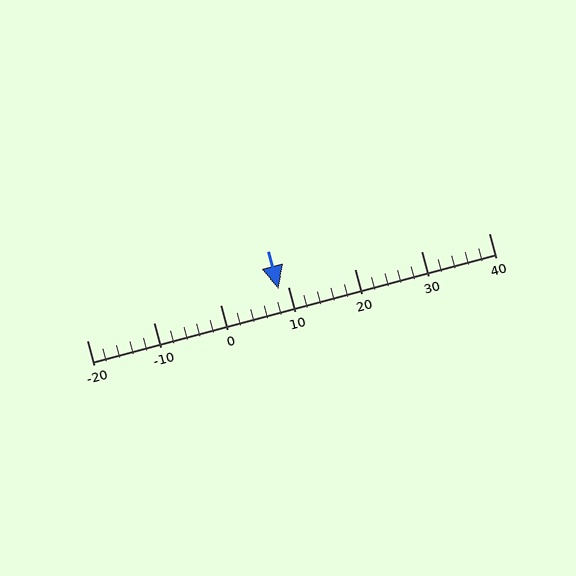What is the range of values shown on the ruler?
The ruler shows values from -20 to 40.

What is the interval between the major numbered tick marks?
The major tick marks are spaced 10 units apart.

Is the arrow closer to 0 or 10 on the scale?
The arrow is closer to 10.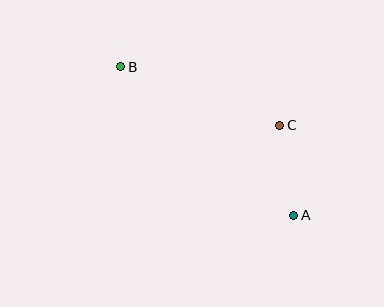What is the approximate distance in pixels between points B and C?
The distance between B and C is approximately 169 pixels.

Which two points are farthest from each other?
Points A and B are farthest from each other.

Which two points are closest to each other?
Points A and C are closest to each other.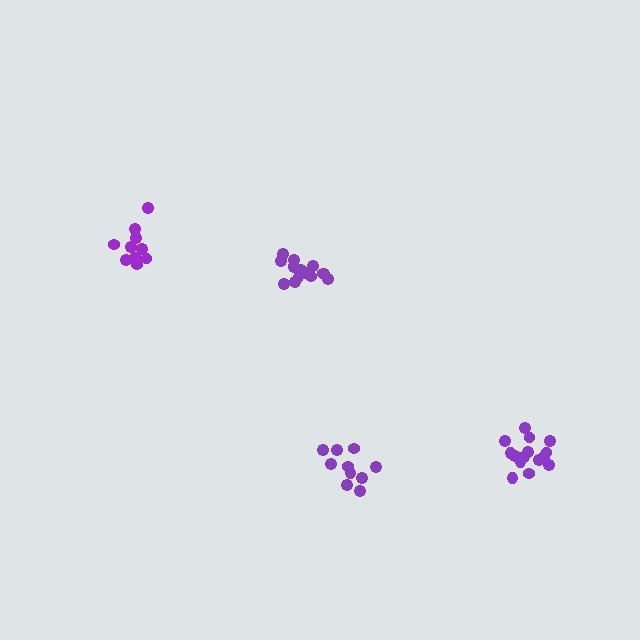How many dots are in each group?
Group 1: 10 dots, Group 2: 15 dots, Group 3: 15 dots, Group 4: 10 dots (50 total).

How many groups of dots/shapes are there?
There are 4 groups.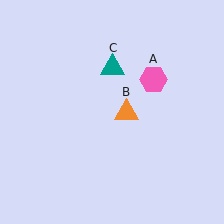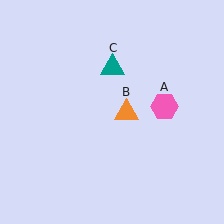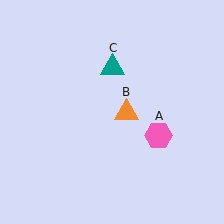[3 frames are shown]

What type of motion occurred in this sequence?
The pink hexagon (object A) rotated clockwise around the center of the scene.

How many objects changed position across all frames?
1 object changed position: pink hexagon (object A).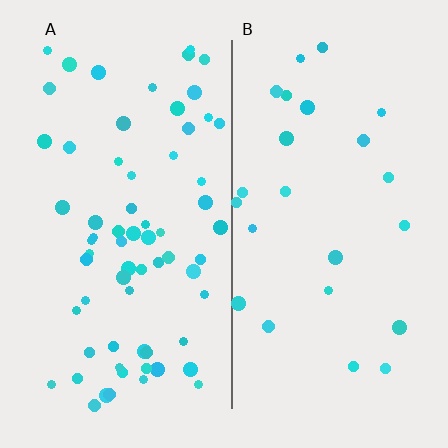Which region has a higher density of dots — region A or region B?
A (the left).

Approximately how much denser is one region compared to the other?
Approximately 2.8× — region A over region B.